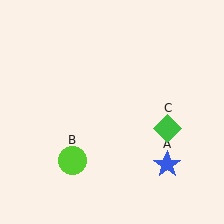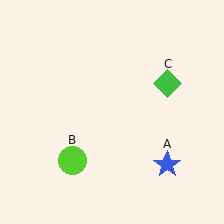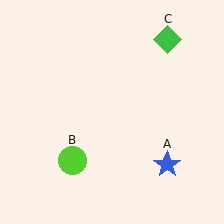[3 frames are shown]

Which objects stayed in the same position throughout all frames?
Blue star (object A) and lime circle (object B) remained stationary.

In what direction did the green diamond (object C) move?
The green diamond (object C) moved up.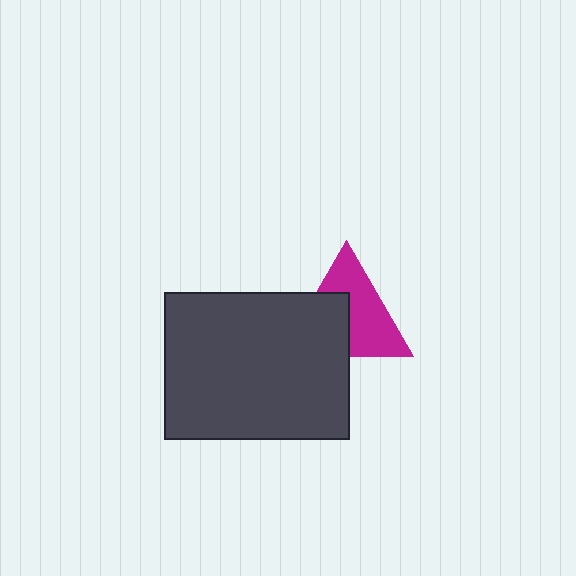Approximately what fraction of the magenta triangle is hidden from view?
Roughly 43% of the magenta triangle is hidden behind the dark gray rectangle.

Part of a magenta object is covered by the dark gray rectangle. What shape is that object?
It is a triangle.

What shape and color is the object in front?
The object in front is a dark gray rectangle.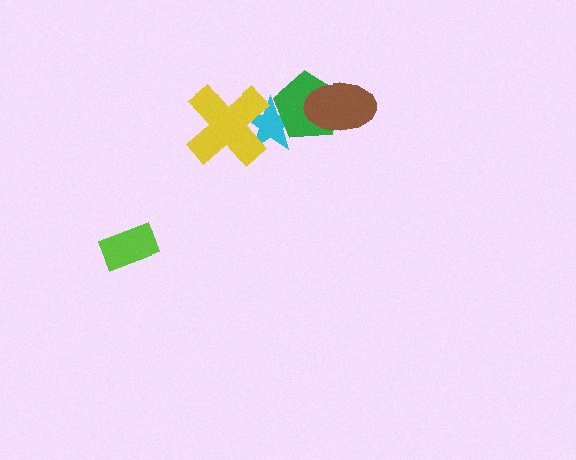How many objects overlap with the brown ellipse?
1 object overlaps with the brown ellipse.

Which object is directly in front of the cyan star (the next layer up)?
The yellow cross is directly in front of the cyan star.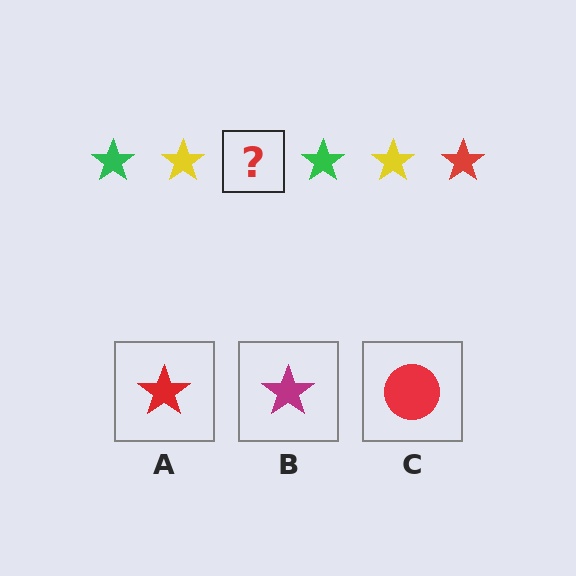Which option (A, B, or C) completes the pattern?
A.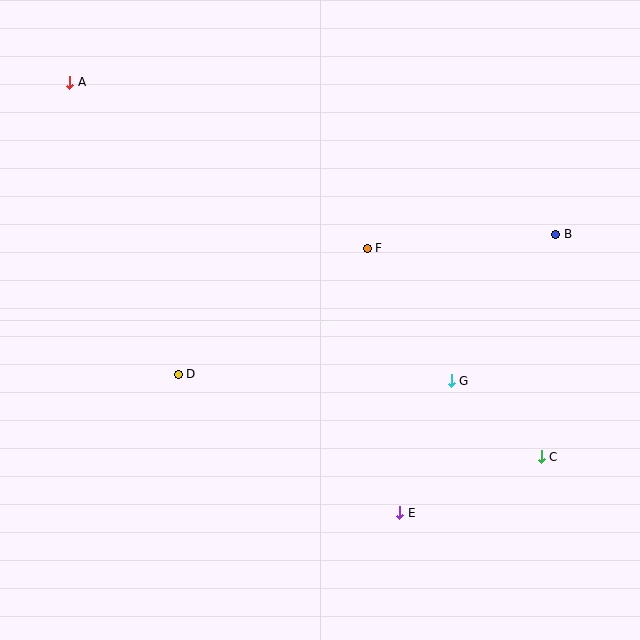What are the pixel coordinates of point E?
Point E is at (400, 513).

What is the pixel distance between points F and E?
The distance between F and E is 267 pixels.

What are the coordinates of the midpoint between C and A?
The midpoint between C and A is at (305, 269).